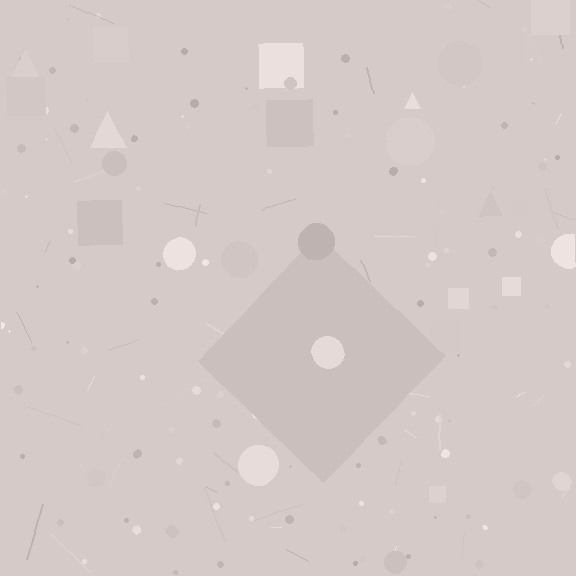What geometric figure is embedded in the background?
A diamond is embedded in the background.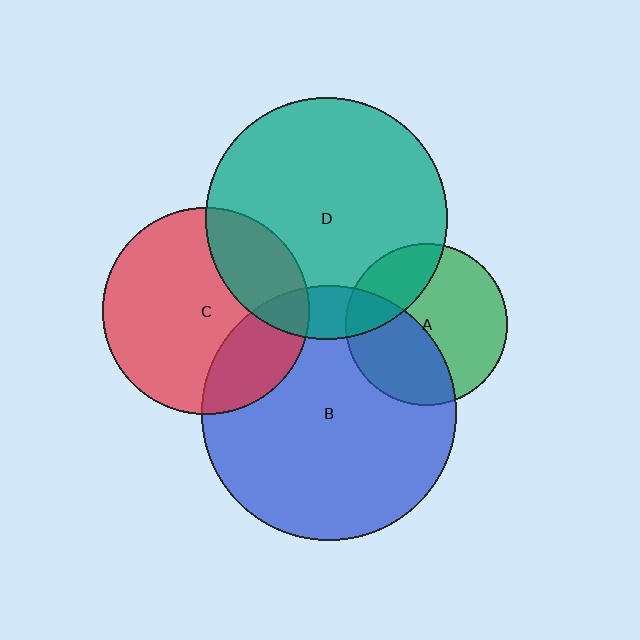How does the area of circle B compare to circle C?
Approximately 1.5 times.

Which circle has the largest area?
Circle B (blue).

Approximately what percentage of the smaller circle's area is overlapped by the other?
Approximately 25%.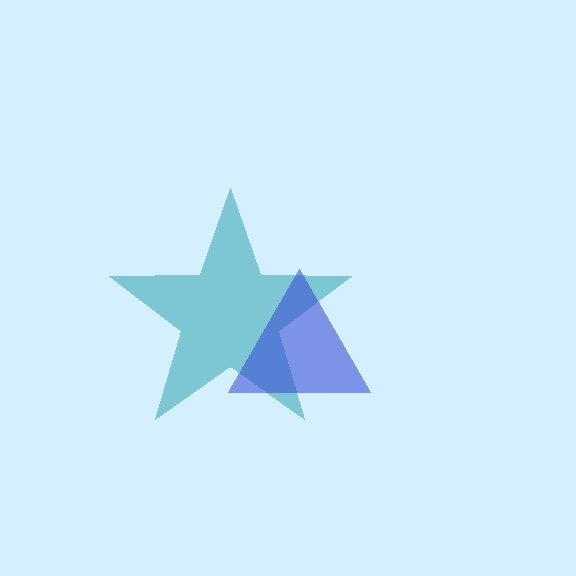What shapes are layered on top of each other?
The layered shapes are: a teal star, a blue triangle.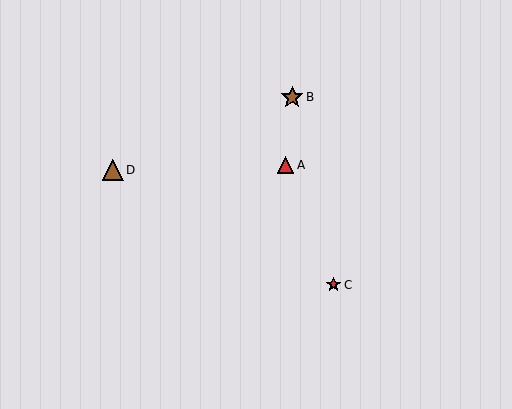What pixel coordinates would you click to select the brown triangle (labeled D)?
Click at (113, 170) to select the brown triangle D.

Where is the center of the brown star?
The center of the brown star is at (292, 97).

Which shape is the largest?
The brown star (labeled B) is the largest.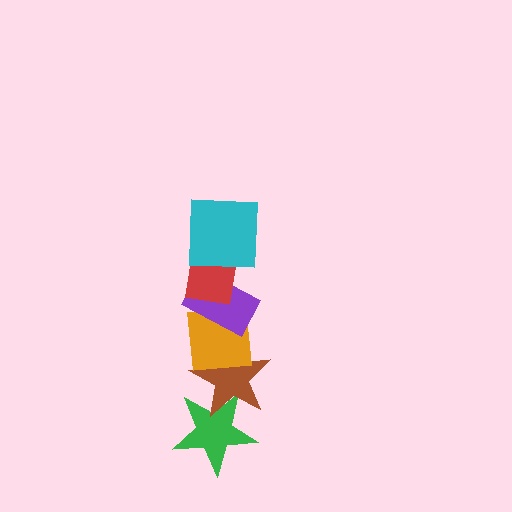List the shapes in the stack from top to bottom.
From top to bottom: the cyan square, the red square, the purple rectangle, the orange square, the brown star, the green star.